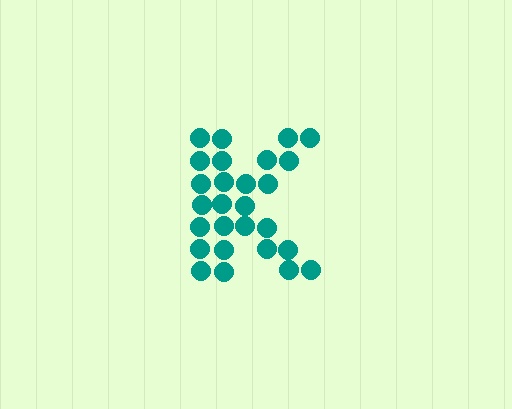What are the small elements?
The small elements are circles.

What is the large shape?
The large shape is the letter K.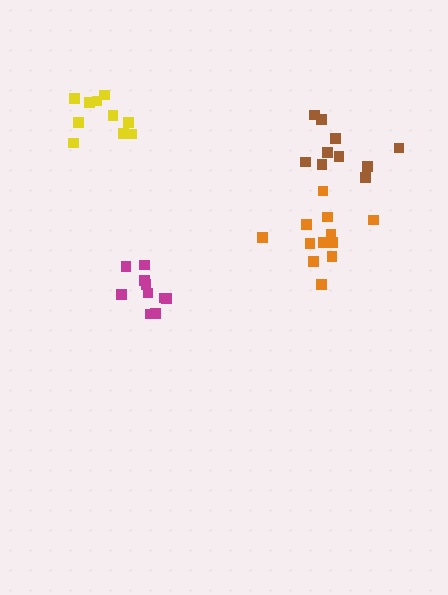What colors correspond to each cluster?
The clusters are colored: brown, magenta, yellow, orange.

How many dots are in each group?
Group 1: 10 dots, Group 2: 10 dots, Group 3: 10 dots, Group 4: 13 dots (43 total).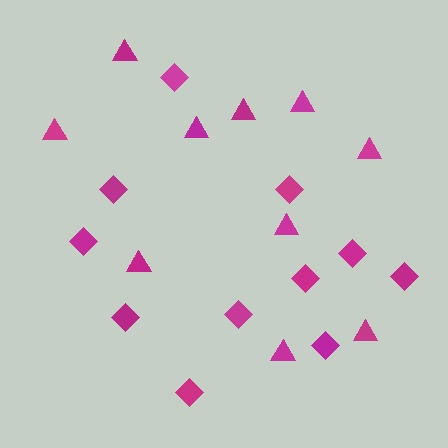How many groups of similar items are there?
There are 2 groups: one group of diamonds (11) and one group of triangles (10).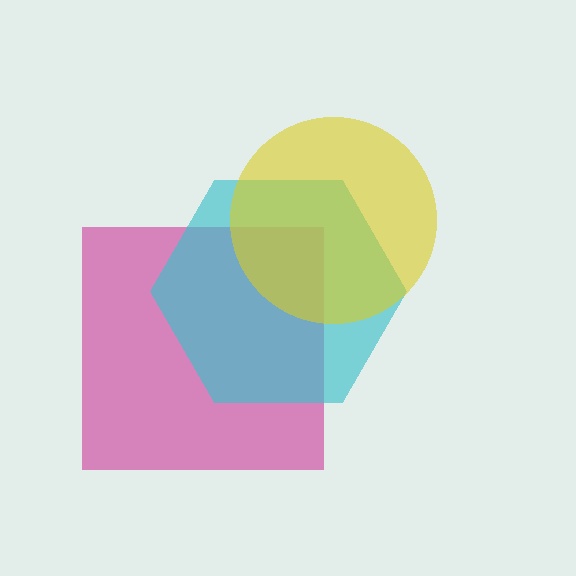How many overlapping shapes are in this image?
There are 3 overlapping shapes in the image.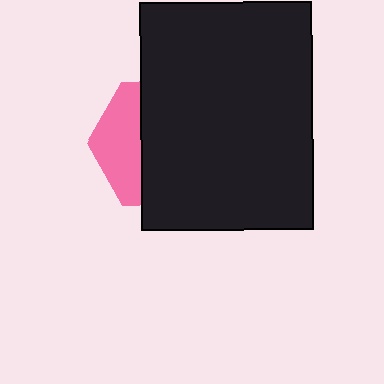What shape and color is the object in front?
The object in front is a black rectangle.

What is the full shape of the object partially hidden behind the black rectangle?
The partially hidden object is a pink hexagon.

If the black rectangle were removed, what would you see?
You would see the complete pink hexagon.